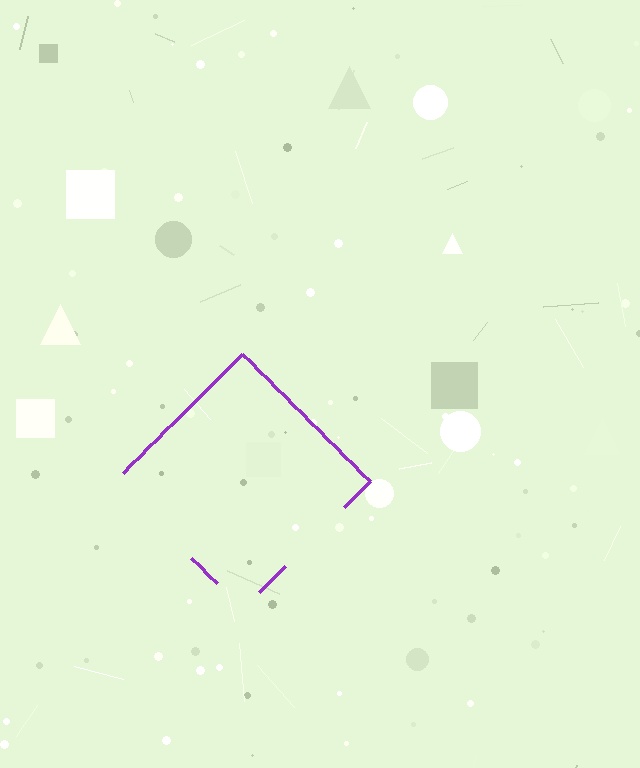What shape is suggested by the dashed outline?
The dashed outline suggests a diamond.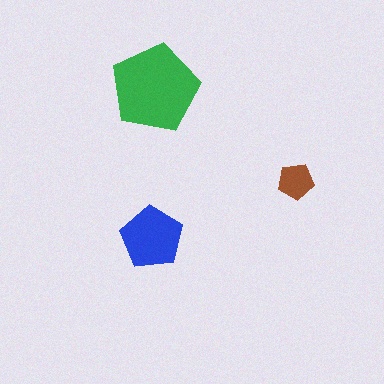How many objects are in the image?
There are 3 objects in the image.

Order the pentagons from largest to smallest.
the green one, the blue one, the brown one.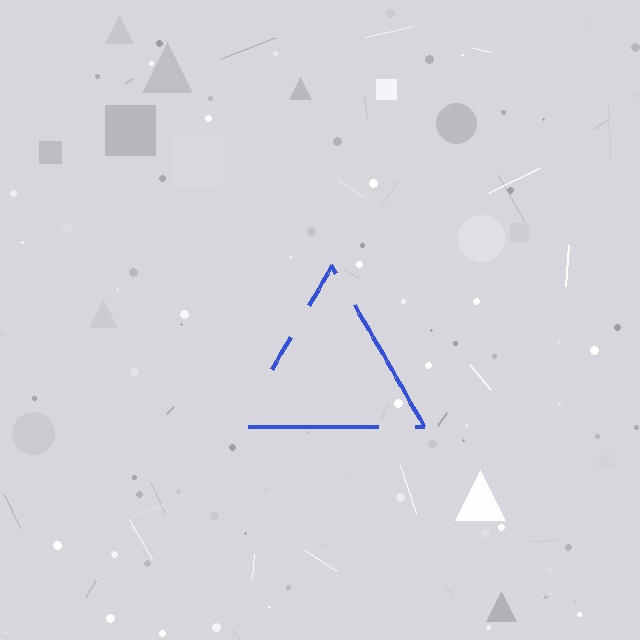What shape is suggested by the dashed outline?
The dashed outline suggests a triangle.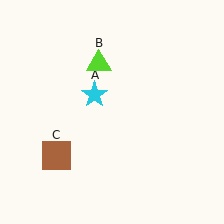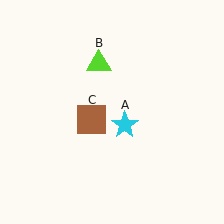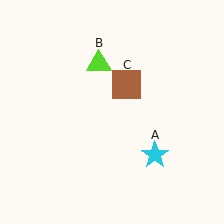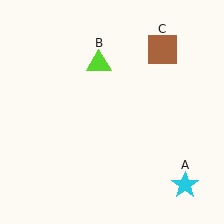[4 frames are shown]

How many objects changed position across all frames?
2 objects changed position: cyan star (object A), brown square (object C).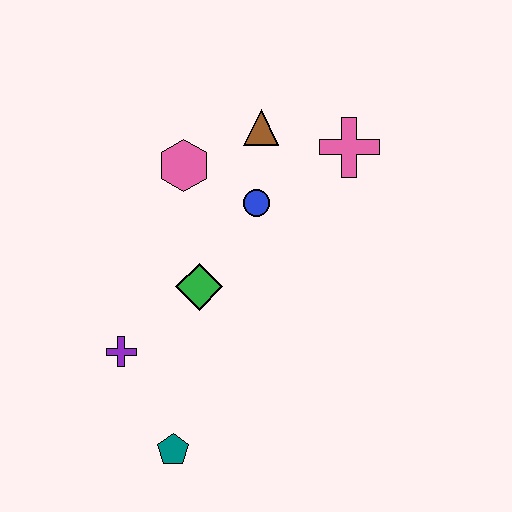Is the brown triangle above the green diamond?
Yes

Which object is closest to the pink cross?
The brown triangle is closest to the pink cross.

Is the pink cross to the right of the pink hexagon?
Yes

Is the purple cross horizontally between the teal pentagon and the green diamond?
No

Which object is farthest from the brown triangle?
The teal pentagon is farthest from the brown triangle.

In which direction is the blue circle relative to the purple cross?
The blue circle is above the purple cross.